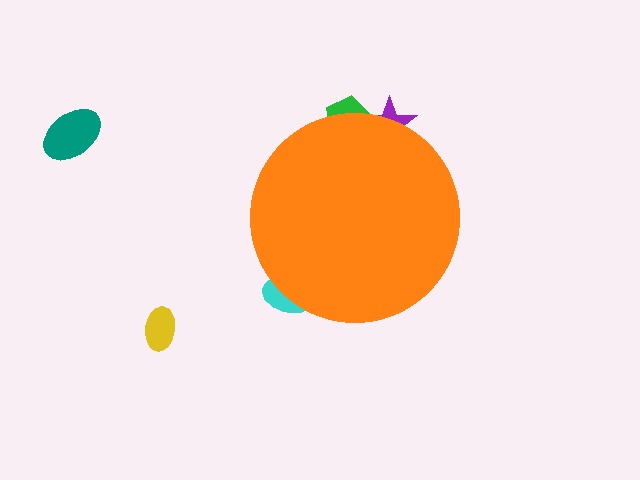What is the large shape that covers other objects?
An orange circle.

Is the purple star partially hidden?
Yes, the purple star is partially hidden behind the orange circle.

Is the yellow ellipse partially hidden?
No, the yellow ellipse is fully visible.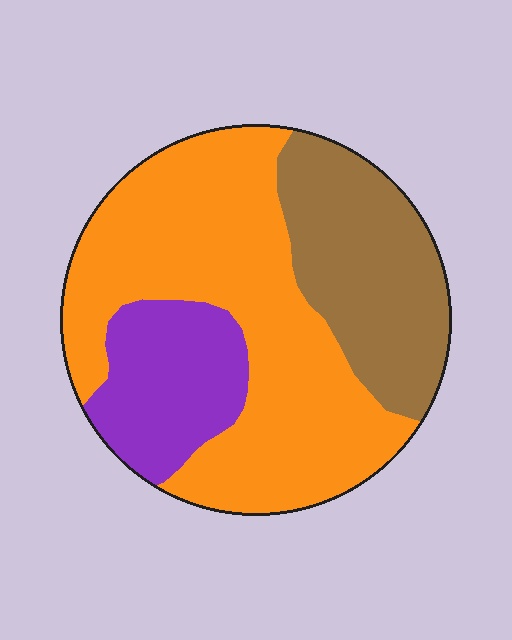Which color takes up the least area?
Purple, at roughly 20%.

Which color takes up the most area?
Orange, at roughly 55%.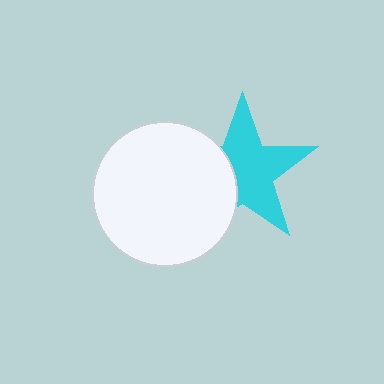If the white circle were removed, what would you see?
You would see the complete cyan star.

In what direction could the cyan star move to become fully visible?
The cyan star could move right. That would shift it out from behind the white circle entirely.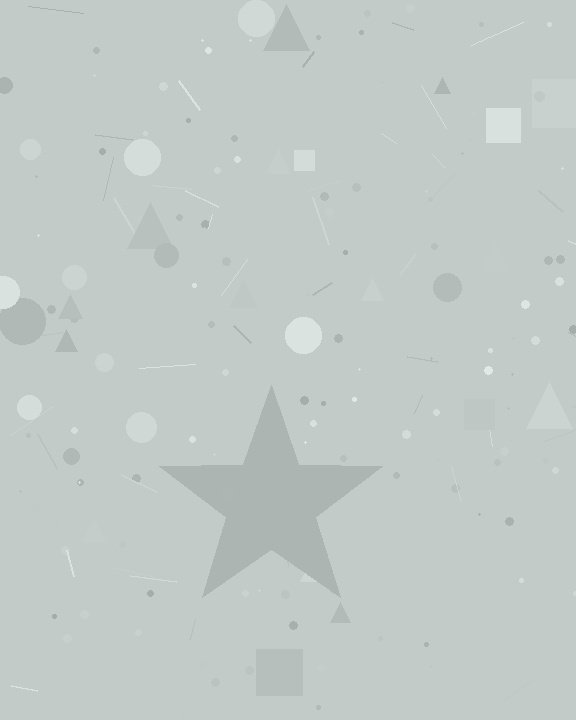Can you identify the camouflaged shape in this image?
The camouflaged shape is a star.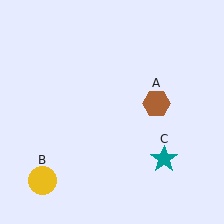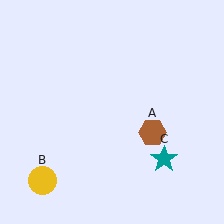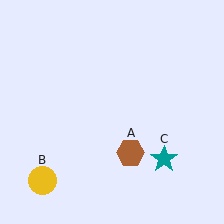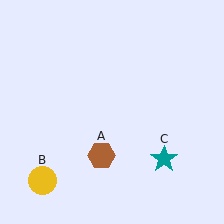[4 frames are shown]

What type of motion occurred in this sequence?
The brown hexagon (object A) rotated clockwise around the center of the scene.